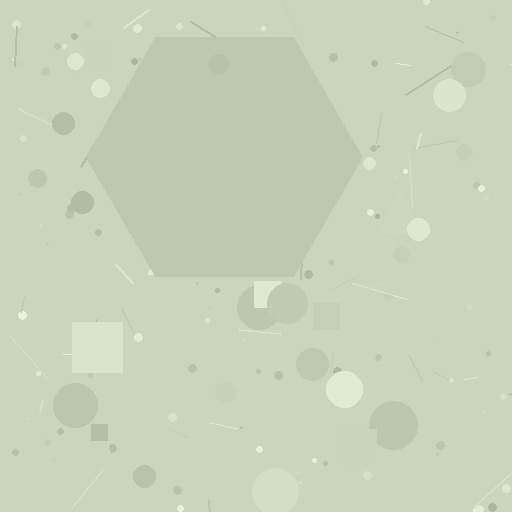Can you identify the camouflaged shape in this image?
The camouflaged shape is a hexagon.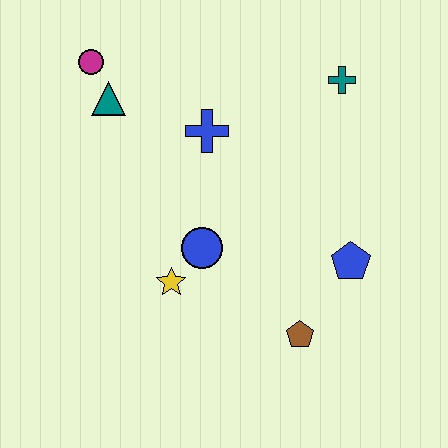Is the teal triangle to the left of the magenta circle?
No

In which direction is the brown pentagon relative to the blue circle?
The brown pentagon is to the right of the blue circle.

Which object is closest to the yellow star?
The blue circle is closest to the yellow star.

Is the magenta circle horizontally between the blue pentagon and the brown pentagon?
No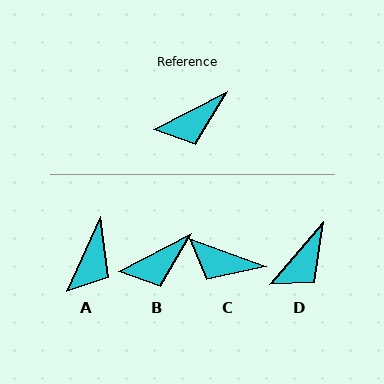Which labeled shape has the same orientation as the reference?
B.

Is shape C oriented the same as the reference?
No, it is off by about 47 degrees.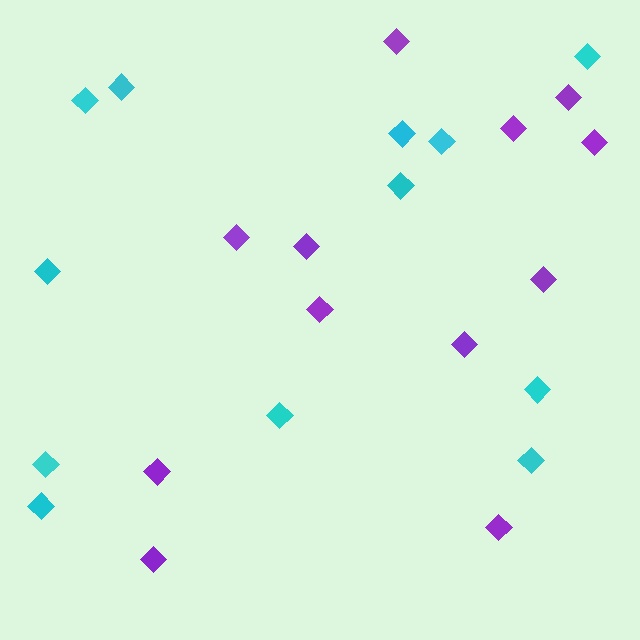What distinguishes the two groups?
There are 2 groups: one group of purple diamonds (12) and one group of cyan diamonds (12).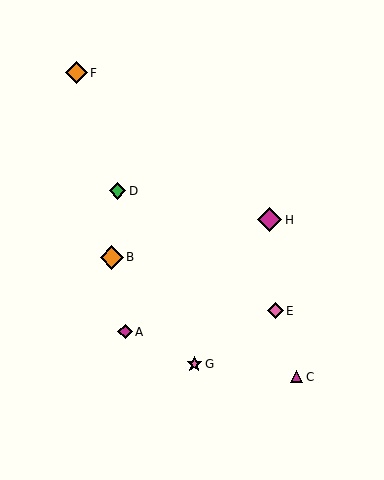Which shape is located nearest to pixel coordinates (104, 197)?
The green diamond (labeled D) at (118, 191) is nearest to that location.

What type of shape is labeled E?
Shape E is a pink diamond.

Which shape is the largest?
The magenta diamond (labeled H) is the largest.